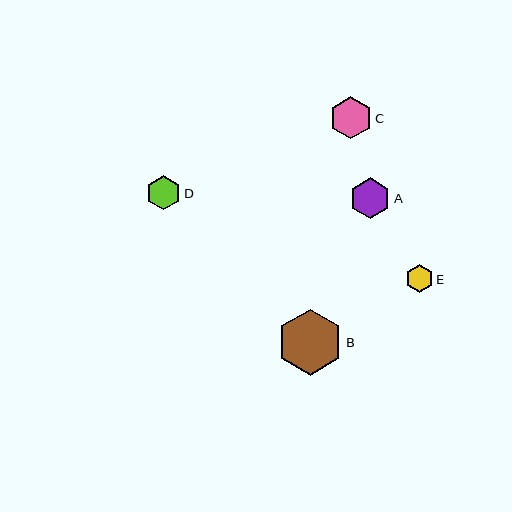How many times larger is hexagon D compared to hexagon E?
Hexagon D is approximately 1.2 times the size of hexagon E.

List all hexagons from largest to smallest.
From largest to smallest: B, C, A, D, E.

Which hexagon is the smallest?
Hexagon E is the smallest with a size of approximately 28 pixels.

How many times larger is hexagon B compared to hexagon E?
Hexagon B is approximately 2.4 times the size of hexagon E.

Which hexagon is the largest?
Hexagon B is the largest with a size of approximately 66 pixels.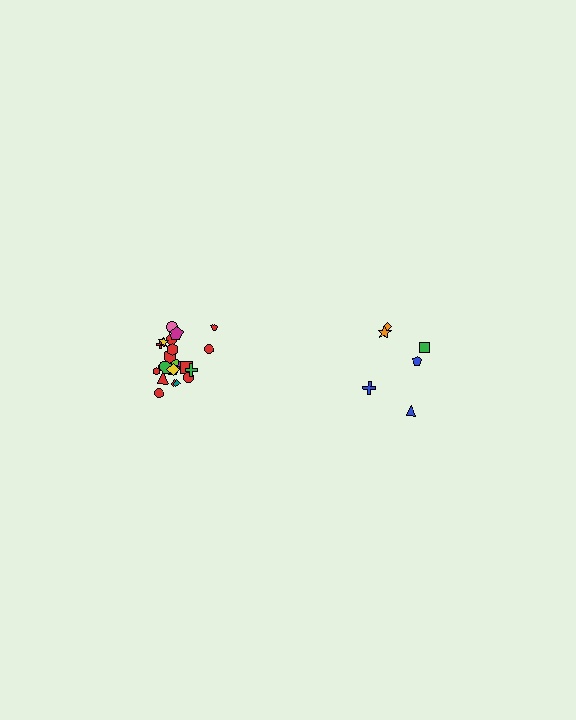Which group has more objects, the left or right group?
The left group.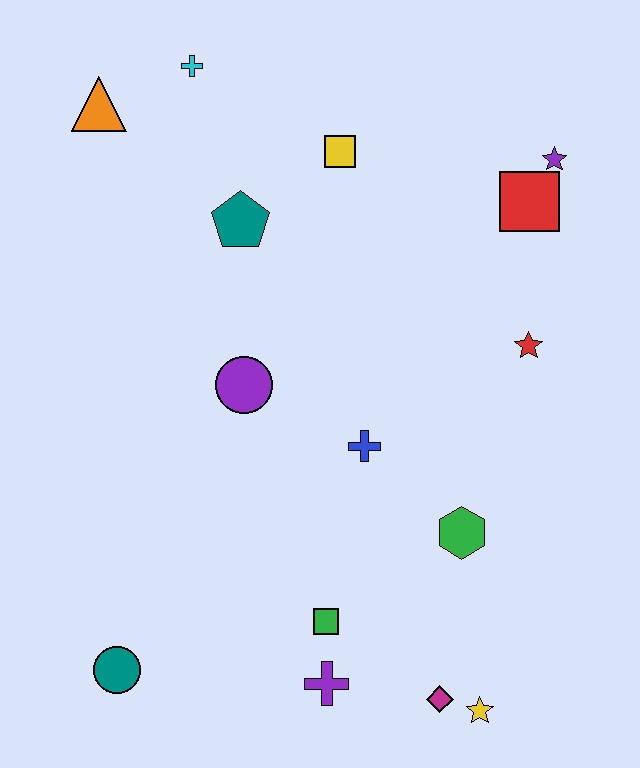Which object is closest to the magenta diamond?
The yellow star is closest to the magenta diamond.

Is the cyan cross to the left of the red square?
Yes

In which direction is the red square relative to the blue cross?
The red square is above the blue cross.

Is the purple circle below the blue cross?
No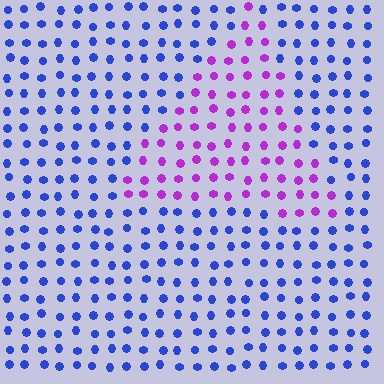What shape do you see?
I see a triangle.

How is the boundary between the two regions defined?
The boundary is defined purely by a slight shift in hue (about 61 degrees). Spacing, size, and orientation are identical on both sides.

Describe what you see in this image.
The image is filled with small blue elements in a uniform arrangement. A triangle-shaped region is visible where the elements are tinted to a slightly different hue, forming a subtle color boundary.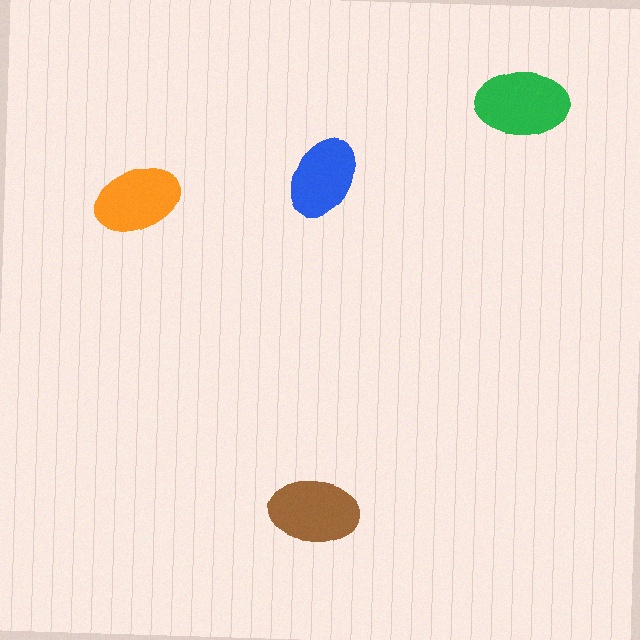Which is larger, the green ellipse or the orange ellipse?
The green one.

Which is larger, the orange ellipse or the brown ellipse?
The brown one.